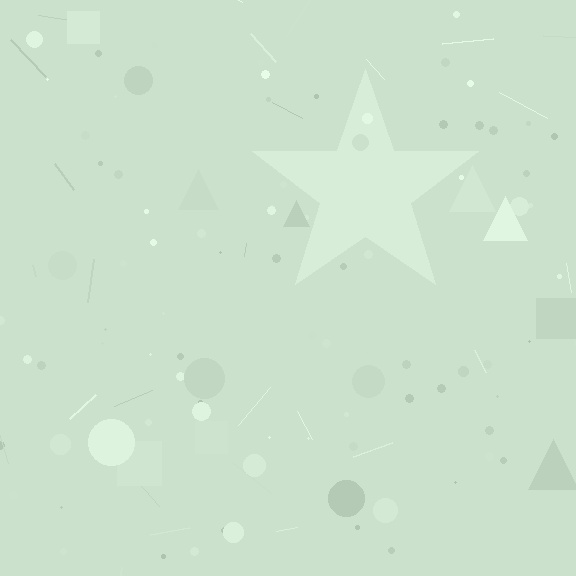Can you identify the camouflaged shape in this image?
The camouflaged shape is a star.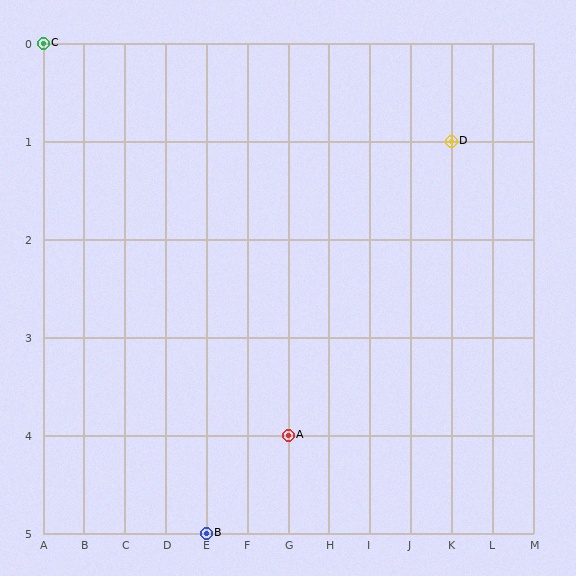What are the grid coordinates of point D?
Point D is at grid coordinates (K, 1).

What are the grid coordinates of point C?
Point C is at grid coordinates (A, 0).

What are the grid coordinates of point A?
Point A is at grid coordinates (G, 4).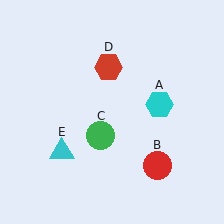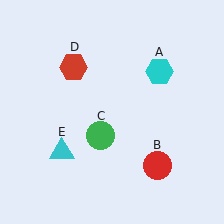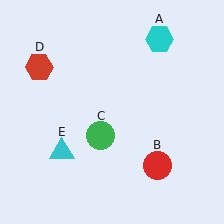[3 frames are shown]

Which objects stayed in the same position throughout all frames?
Red circle (object B) and green circle (object C) and cyan triangle (object E) remained stationary.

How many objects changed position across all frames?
2 objects changed position: cyan hexagon (object A), red hexagon (object D).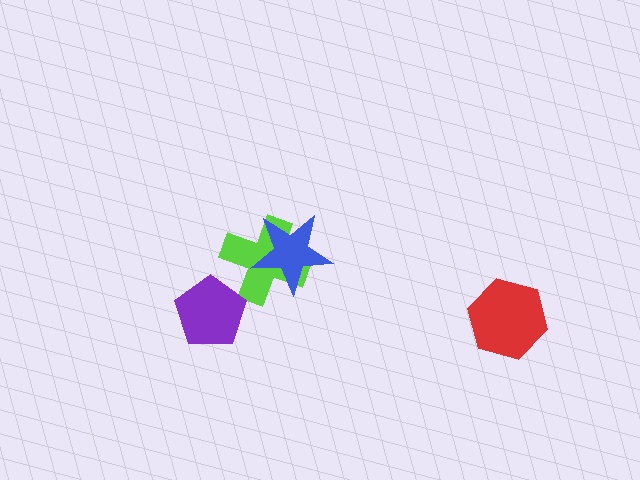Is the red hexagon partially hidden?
No, no other shape covers it.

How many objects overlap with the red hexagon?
0 objects overlap with the red hexagon.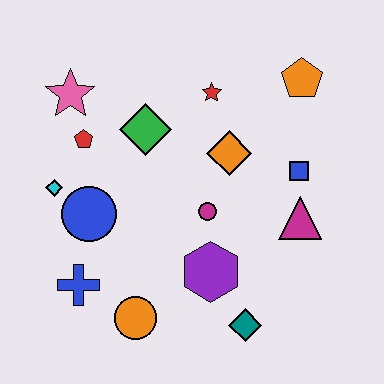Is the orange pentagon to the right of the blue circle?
Yes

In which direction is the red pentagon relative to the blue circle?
The red pentagon is above the blue circle.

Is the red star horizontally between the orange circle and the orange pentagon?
Yes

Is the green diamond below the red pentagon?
No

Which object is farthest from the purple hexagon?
The pink star is farthest from the purple hexagon.